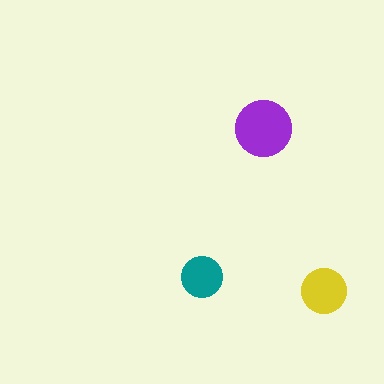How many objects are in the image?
There are 3 objects in the image.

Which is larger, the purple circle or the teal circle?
The purple one.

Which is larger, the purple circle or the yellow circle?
The purple one.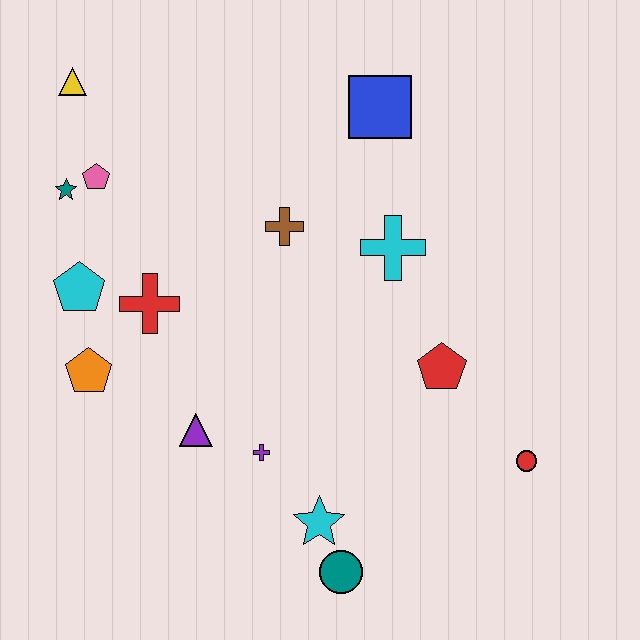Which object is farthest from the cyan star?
The yellow triangle is farthest from the cyan star.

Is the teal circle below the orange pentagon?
Yes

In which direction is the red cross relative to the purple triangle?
The red cross is above the purple triangle.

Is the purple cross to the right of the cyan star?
No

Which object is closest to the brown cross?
The cyan cross is closest to the brown cross.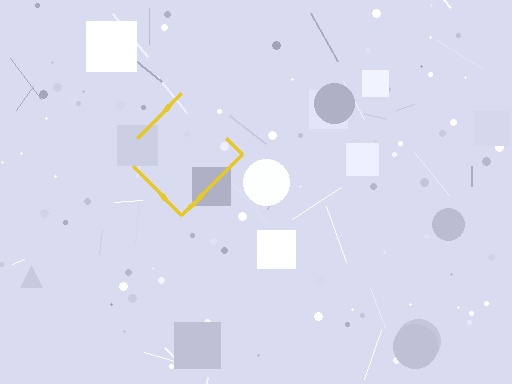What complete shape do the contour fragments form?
The contour fragments form a diamond.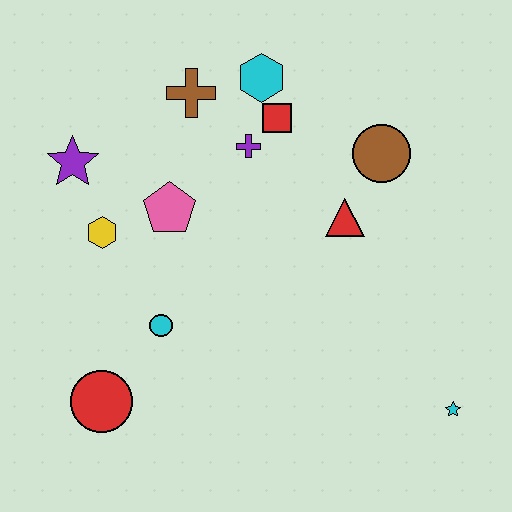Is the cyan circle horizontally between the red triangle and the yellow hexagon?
Yes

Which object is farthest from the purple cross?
The cyan star is farthest from the purple cross.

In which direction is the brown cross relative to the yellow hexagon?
The brown cross is above the yellow hexagon.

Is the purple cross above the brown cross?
No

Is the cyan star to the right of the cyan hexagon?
Yes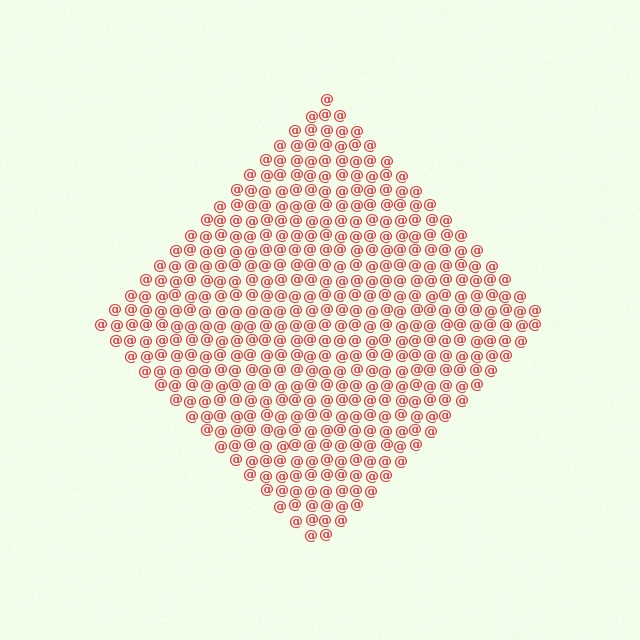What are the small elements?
The small elements are at signs.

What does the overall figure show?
The overall figure shows a diamond.